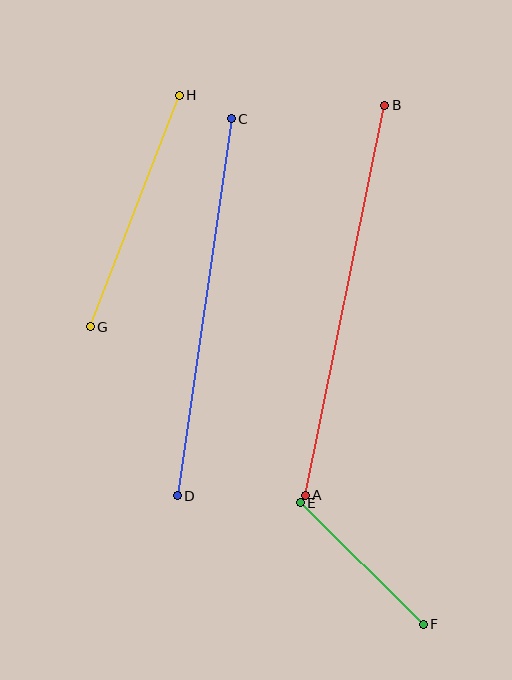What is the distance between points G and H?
The distance is approximately 248 pixels.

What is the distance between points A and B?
The distance is approximately 398 pixels.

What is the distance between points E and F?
The distance is approximately 173 pixels.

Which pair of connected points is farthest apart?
Points A and B are farthest apart.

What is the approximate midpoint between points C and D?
The midpoint is at approximately (204, 307) pixels.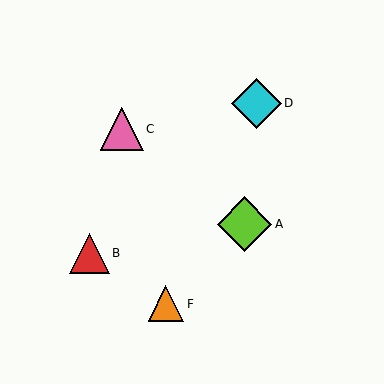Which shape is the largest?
The lime diamond (labeled A) is the largest.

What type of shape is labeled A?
Shape A is a lime diamond.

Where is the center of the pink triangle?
The center of the pink triangle is at (122, 129).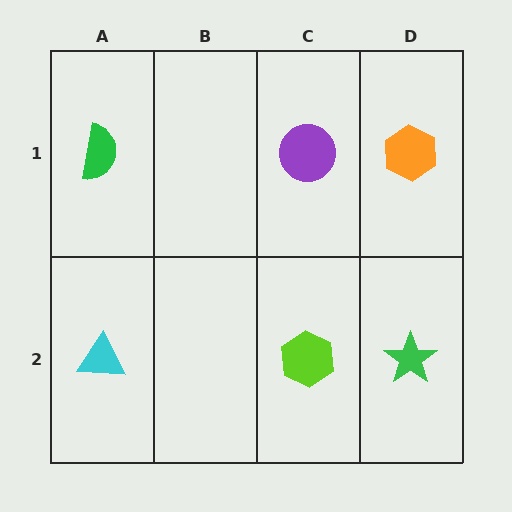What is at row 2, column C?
A lime hexagon.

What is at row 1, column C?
A purple circle.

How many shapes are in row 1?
3 shapes.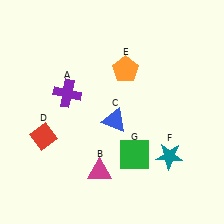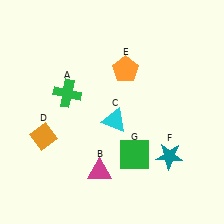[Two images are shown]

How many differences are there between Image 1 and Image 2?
There are 3 differences between the two images.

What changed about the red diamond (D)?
In Image 1, D is red. In Image 2, it changed to orange.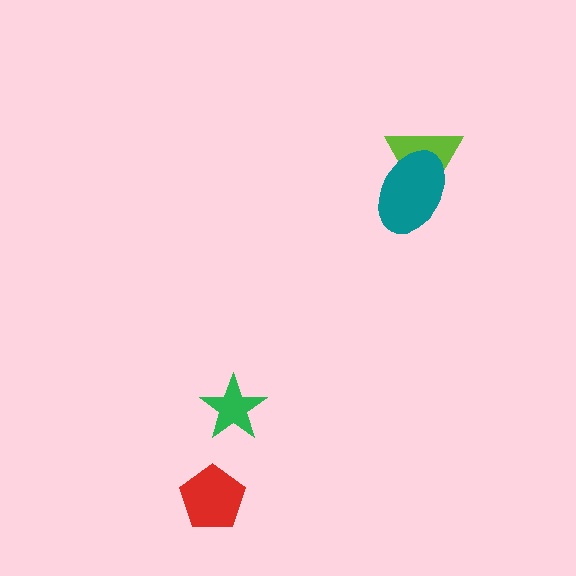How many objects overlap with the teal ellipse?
1 object overlaps with the teal ellipse.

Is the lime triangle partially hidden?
Yes, it is partially covered by another shape.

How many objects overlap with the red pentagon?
0 objects overlap with the red pentagon.